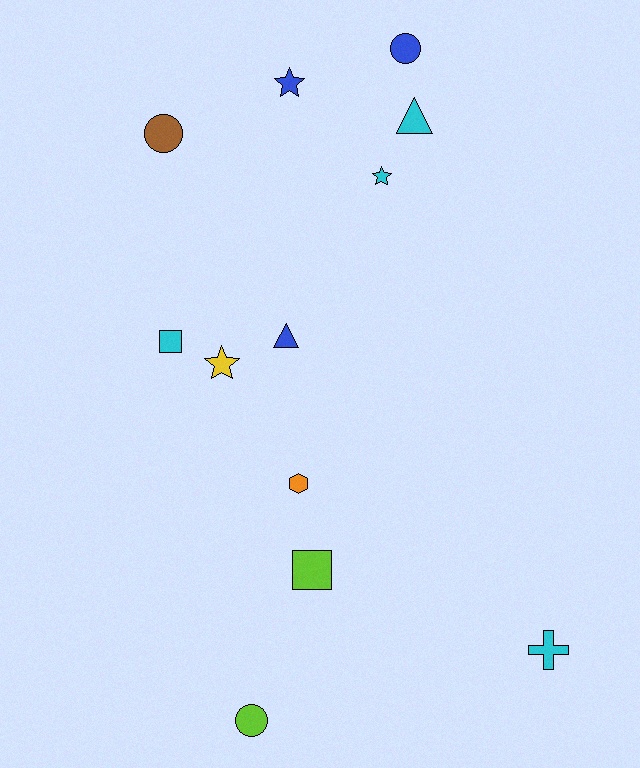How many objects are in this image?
There are 12 objects.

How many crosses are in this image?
There is 1 cross.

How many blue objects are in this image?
There are 3 blue objects.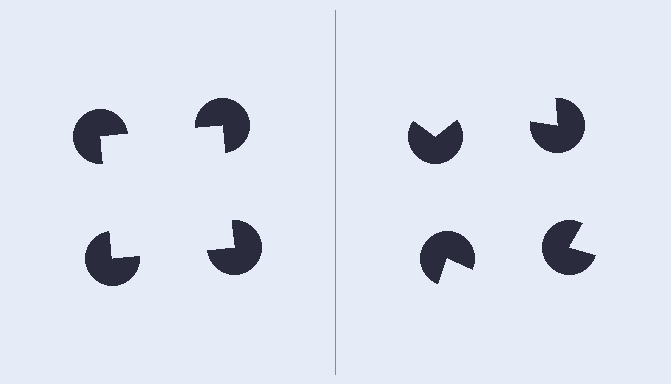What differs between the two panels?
The pac-man discs are positioned identically on both sides; only the wedge orientations differ. On the left they align to a square; on the right they are misaligned.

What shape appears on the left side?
An illusory square.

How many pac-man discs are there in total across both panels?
8 — 4 on each side.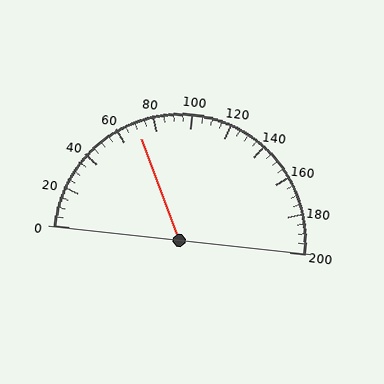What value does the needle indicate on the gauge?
The needle indicates approximately 70.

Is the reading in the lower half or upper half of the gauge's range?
The reading is in the lower half of the range (0 to 200).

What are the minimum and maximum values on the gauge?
The gauge ranges from 0 to 200.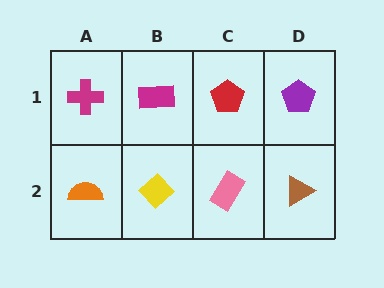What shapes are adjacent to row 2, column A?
A magenta cross (row 1, column A), a yellow diamond (row 2, column B).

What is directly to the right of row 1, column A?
A magenta rectangle.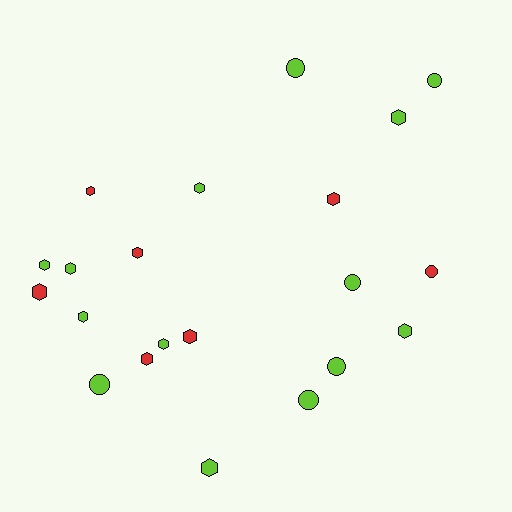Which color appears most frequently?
Lime, with 14 objects.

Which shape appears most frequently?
Hexagon, with 14 objects.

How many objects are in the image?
There are 21 objects.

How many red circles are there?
There is 1 red circle.